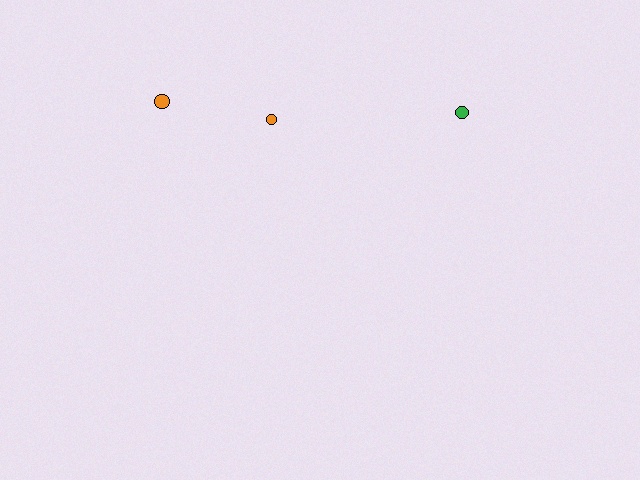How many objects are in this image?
There are 3 objects.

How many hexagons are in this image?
There are no hexagons.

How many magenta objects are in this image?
There are no magenta objects.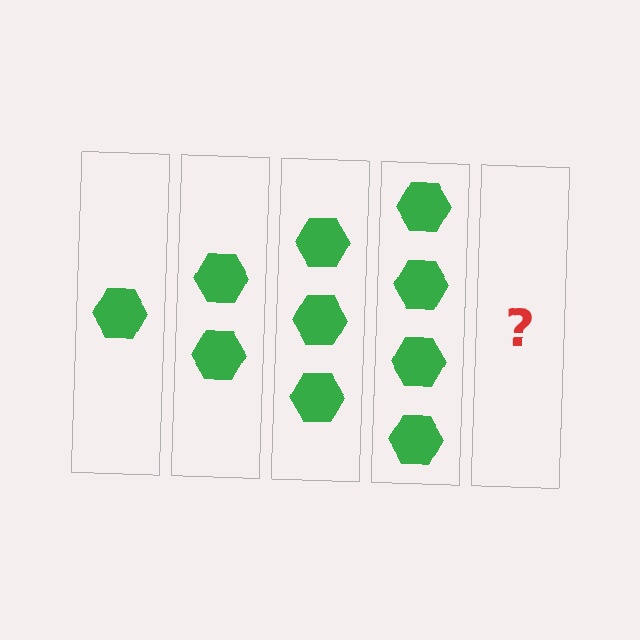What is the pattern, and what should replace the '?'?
The pattern is that each step adds one more hexagon. The '?' should be 5 hexagons.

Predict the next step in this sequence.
The next step is 5 hexagons.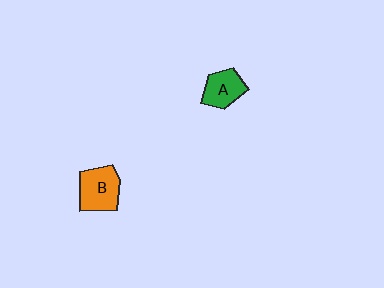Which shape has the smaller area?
Shape A (green).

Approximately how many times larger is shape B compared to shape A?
Approximately 1.3 times.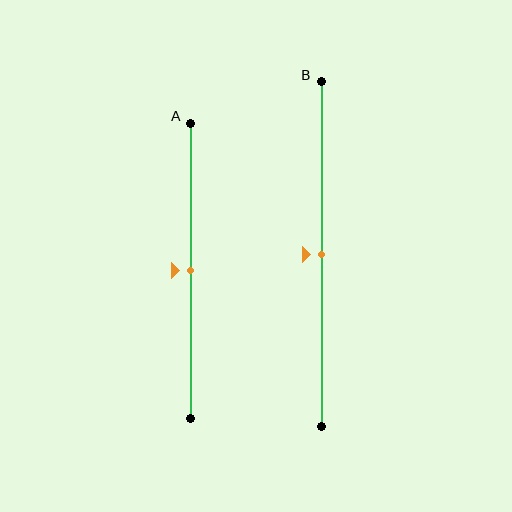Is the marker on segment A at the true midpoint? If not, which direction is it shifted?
Yes, the marker on segment A is at the true midpoint.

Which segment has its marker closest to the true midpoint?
Segment A has its marker closest to the true midpoint.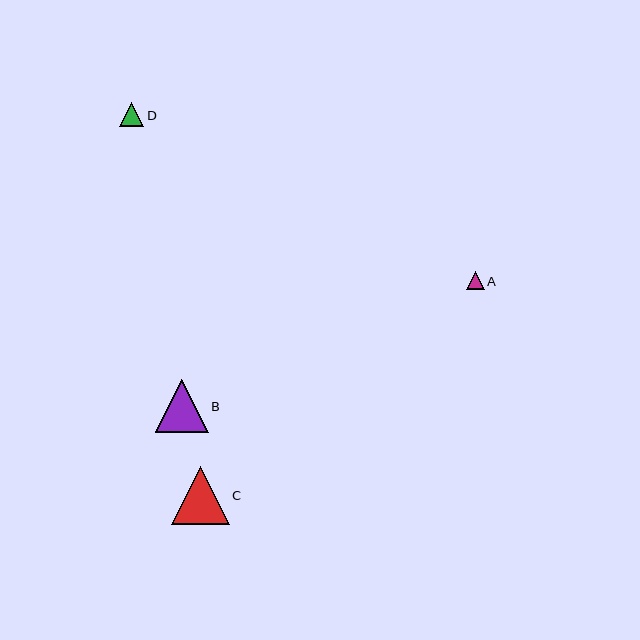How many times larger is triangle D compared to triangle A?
Triangle D is approximately 1.3 times the size of triangle A.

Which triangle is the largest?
Triangle C is the largest with a size of approximately 58 pixels.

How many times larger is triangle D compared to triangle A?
Triangle D is approximately 1.3 times the size of triangle A.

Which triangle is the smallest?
Triangle A is the smallest with a size of approximately 18 pixels.